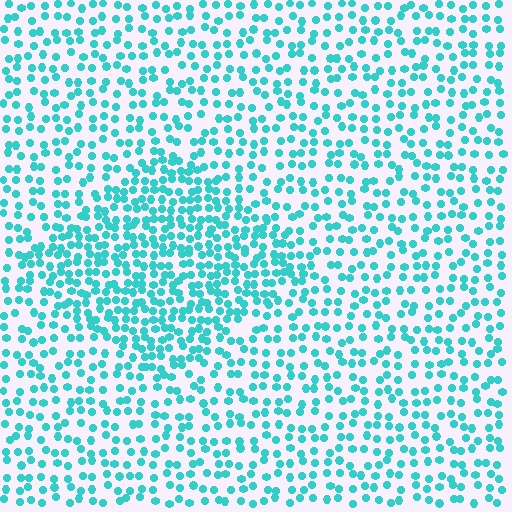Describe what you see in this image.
The image contains small cyan elements arranged at two different densities. A diamond-shaped region is visible where the elements are more densely packed than the surrounding area.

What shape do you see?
I see a diamond.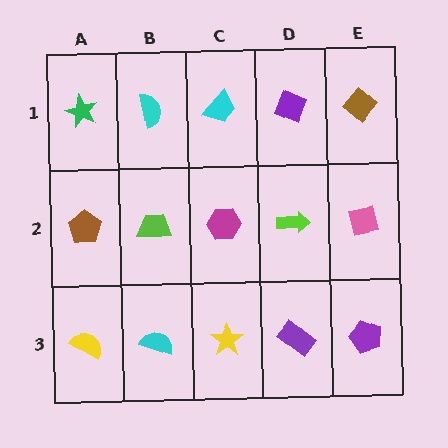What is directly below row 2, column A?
A yellow semicircle.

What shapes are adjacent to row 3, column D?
A lime arrow (row 2, column D), a yellow star (row 3, column C), a purple pentagon (row 3, column E).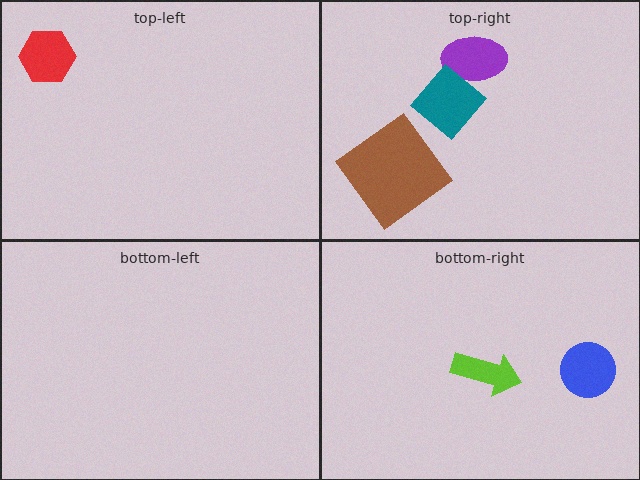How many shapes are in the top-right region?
3.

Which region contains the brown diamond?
The top-right region.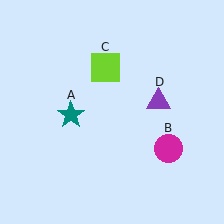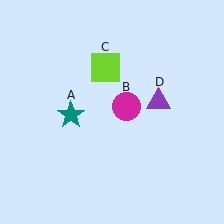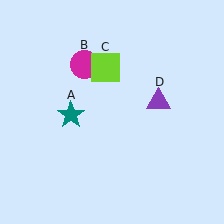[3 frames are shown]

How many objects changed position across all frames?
1 object changed position: magenta circle (object B).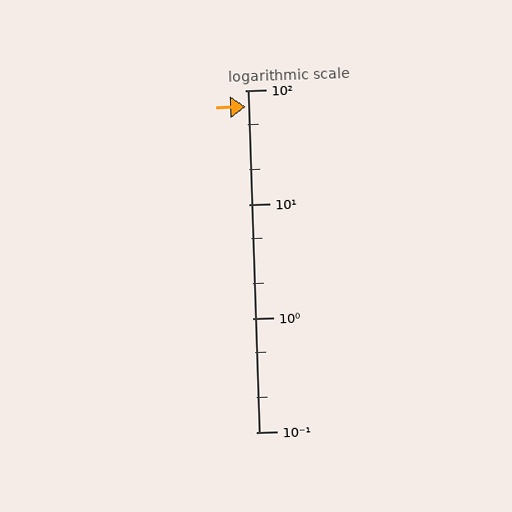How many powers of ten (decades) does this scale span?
The scale spans 3 decades, from 0.1 to 100.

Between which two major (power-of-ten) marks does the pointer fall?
The pointer is between 10 and 100.